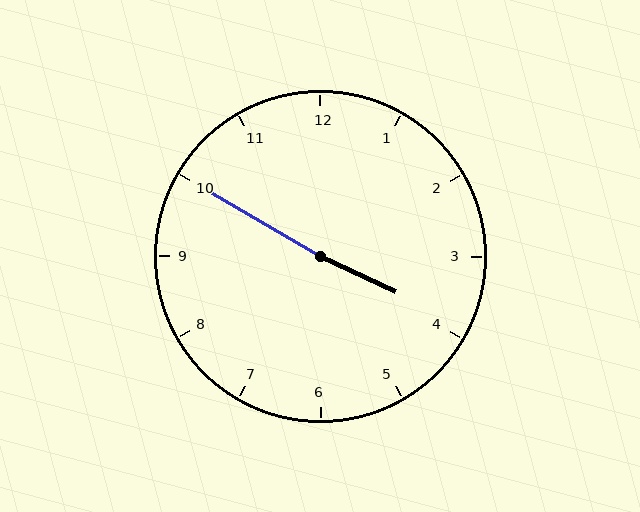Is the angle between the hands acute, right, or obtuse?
It is obtuse.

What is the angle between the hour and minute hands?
Approximately 175 degrees.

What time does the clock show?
3:50.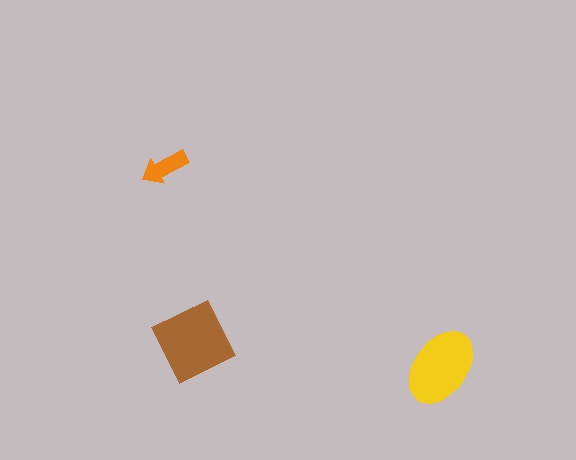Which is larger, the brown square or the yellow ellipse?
The brown square.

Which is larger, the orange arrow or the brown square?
The brown square.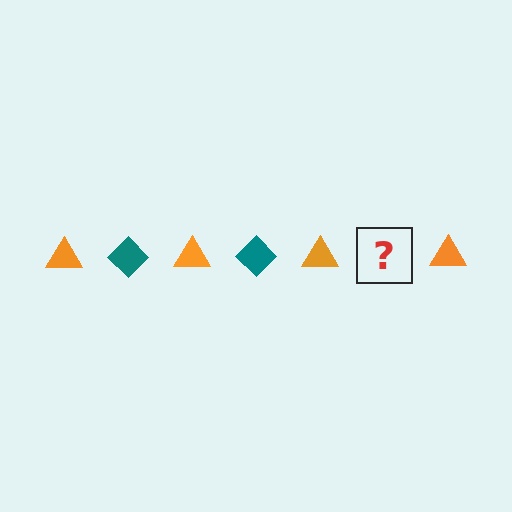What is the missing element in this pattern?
The missing element is a teal diamond.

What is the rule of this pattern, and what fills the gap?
The rule is that the pattern alternates between orange triangle and teal diamond. The gap should be filled with a teal diamond.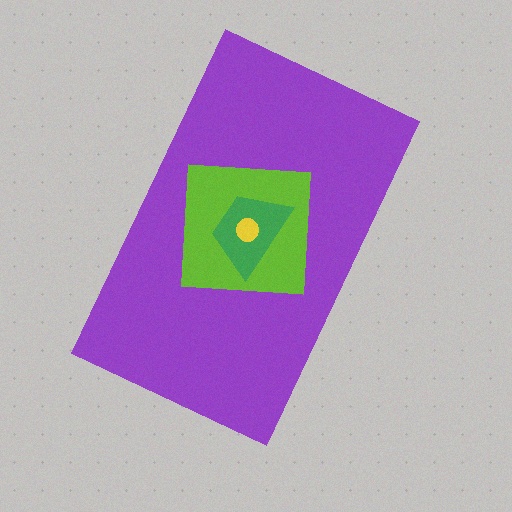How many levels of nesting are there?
4.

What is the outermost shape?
The purple rectangle.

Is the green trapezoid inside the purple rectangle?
Yes.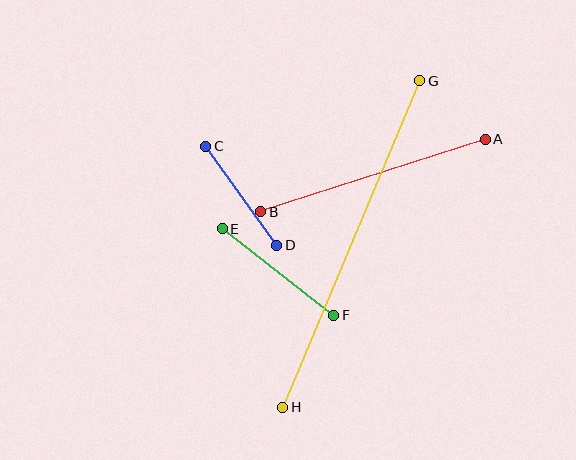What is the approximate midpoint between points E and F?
The midpoint is at approximately (278, 272) pixels.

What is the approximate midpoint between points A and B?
The midpoint is at approximately (373, 176) pixels.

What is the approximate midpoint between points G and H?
The midpoint is at approximately (351, 244) pixels.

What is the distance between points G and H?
The distance is approximately 354 pixels.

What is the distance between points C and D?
The distance is approximately 122 pixels.